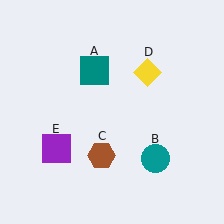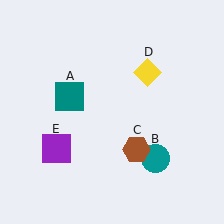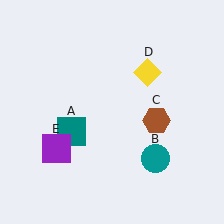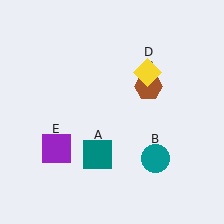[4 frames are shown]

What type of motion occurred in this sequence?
The teal square (object A), brown hexagon (object C) rotated counterclockwise around the center of the scene.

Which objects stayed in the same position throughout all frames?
Teal circle (object B) and yellow diamond (object D) and purple square (object E) remained stationary.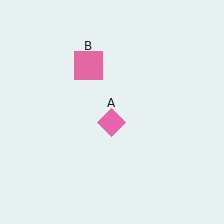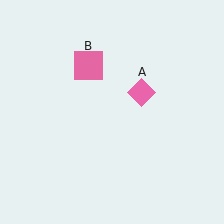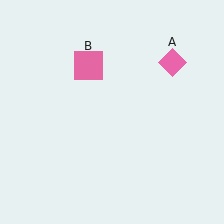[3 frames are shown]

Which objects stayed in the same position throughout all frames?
Pink square (object B) remained stationary.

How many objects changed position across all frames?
1 object changed position: pink diamond (object A).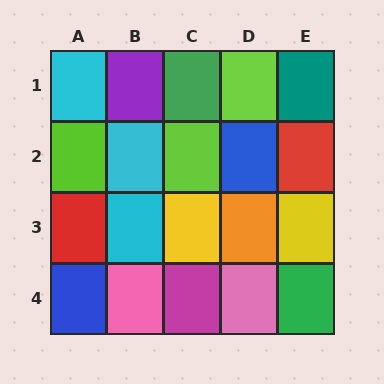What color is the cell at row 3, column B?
Cyan.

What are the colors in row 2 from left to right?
Lime, cyan, lime, blue, red.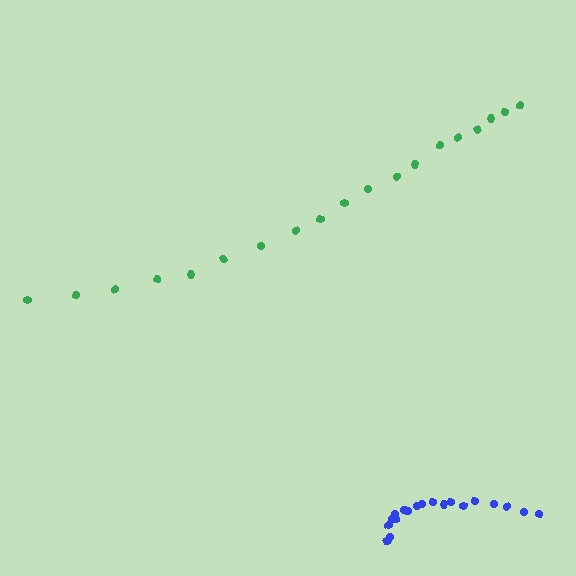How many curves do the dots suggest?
There are 2 distinct paths.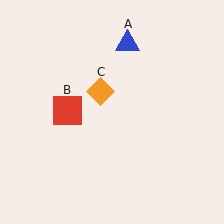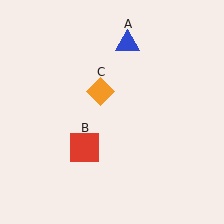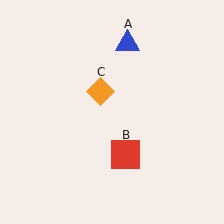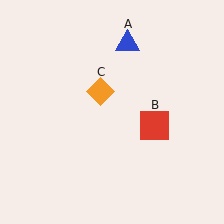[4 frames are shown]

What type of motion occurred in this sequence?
The red square (object B) rotated counterclockwise around the center of the scene.